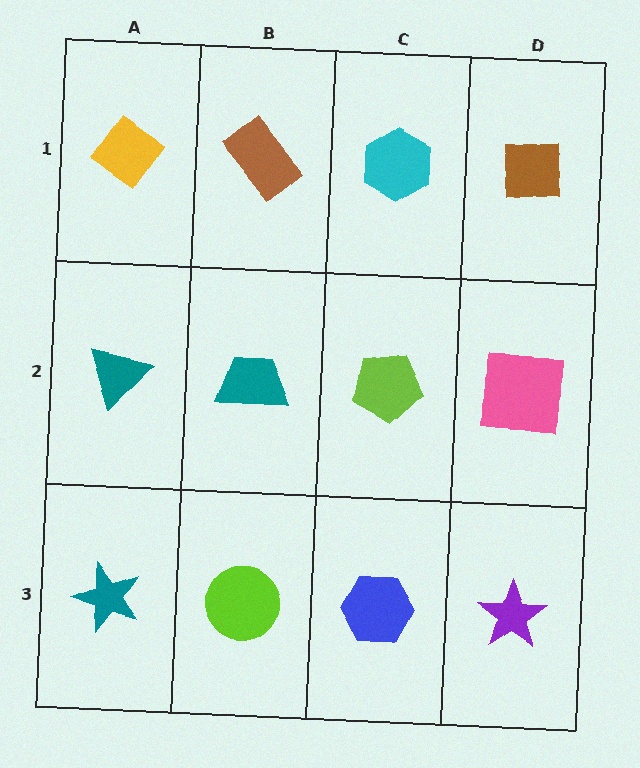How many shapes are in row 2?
4 shapes.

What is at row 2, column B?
A teal trapezoid.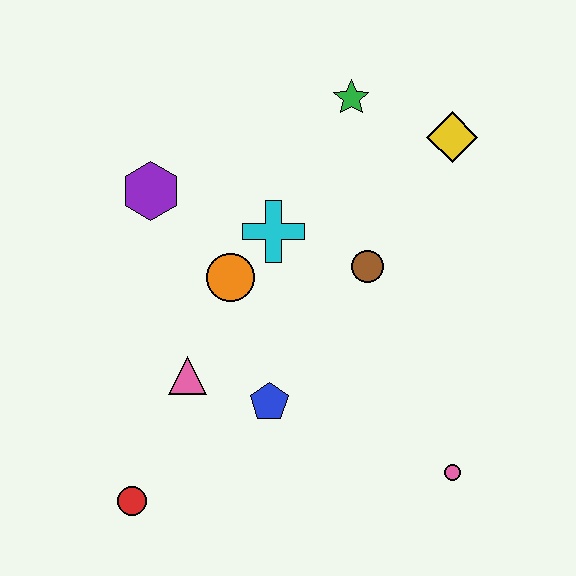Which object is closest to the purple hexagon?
The orange circle is closest to the purple hexagon.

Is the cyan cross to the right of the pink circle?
No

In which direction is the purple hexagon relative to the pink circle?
The purple hexagon is to the left of the pink circle.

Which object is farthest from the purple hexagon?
The pink circle is farthest from the purple hexagon.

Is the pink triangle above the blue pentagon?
Yes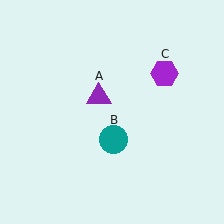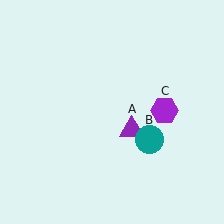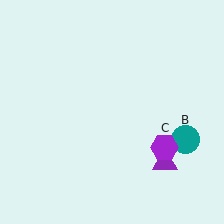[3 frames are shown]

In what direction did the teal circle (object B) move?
The teal circle (object B) moved right.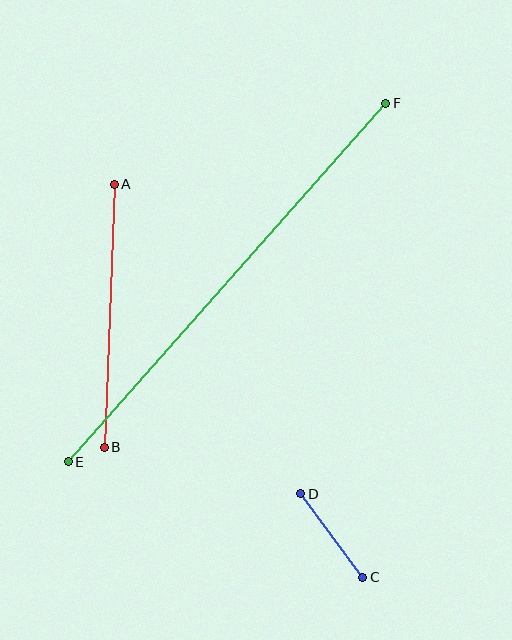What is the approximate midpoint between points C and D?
The midpoint is at approximately (332, 536) pixels.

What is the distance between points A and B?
The distance is approximately 263 pixels.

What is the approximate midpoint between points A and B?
The midpoint is at approximately (109, 316) pixels.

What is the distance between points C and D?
The distance is approximately 104 pixels.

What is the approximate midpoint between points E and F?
The midpoint is at approximately (227, 283) pixels.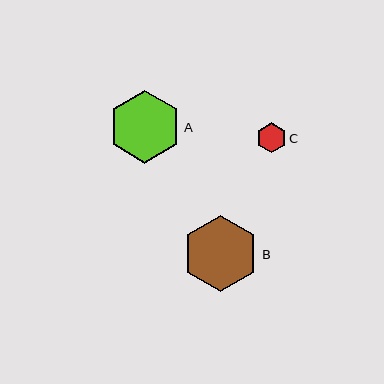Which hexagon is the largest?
Hexagon B is the largest with a size of approximately 77 pixels.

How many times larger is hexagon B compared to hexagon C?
Hexagon B is approximately 2.5 times the size of hexagon C.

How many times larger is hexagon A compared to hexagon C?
Hexagon A is approximately 2.4 times the size of hexagon C.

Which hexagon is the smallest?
Hexagon C is the smallest with a size of approximately 30 pixels.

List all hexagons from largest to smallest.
From largest to smallest: B, A, C.